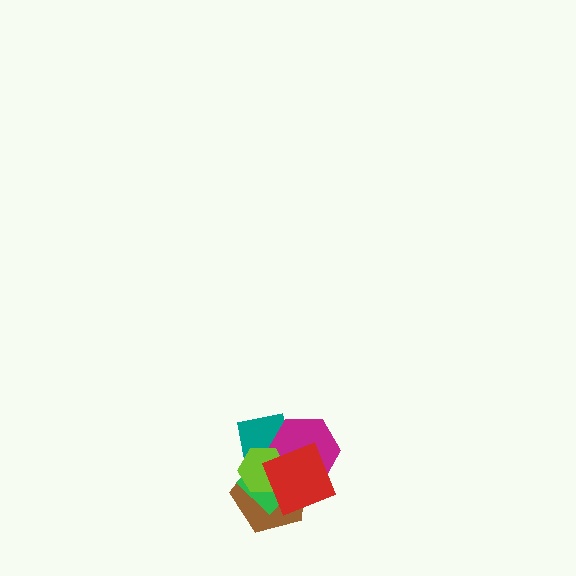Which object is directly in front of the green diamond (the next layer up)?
The lime hexagon is directly in front of the green diamond.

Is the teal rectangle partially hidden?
Yes, it is partially covered by another shape.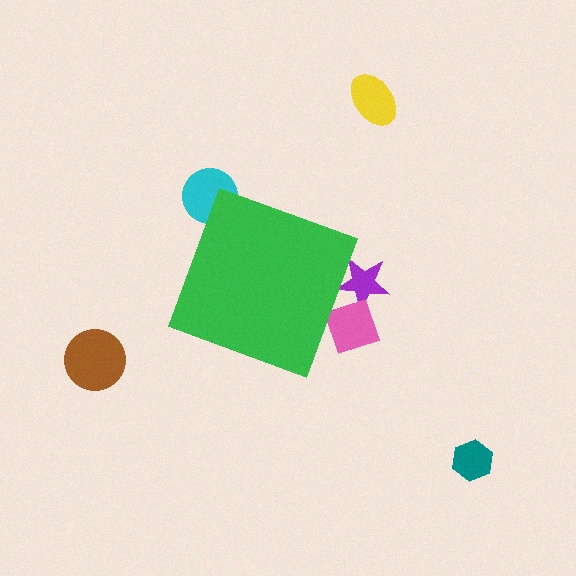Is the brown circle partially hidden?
No, the brown circle is fully visible.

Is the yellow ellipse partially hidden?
No, the yellow ellipse is fully visible.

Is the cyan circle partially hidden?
Yes, the cyan circle is partially hidden behind the green diamond.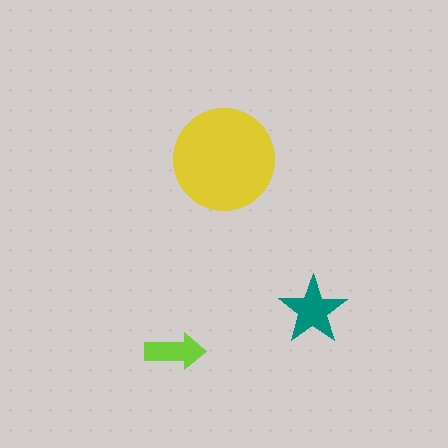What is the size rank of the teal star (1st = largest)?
2nd.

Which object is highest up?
The yellow circle is topmost.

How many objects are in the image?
There are 3 objects in the image.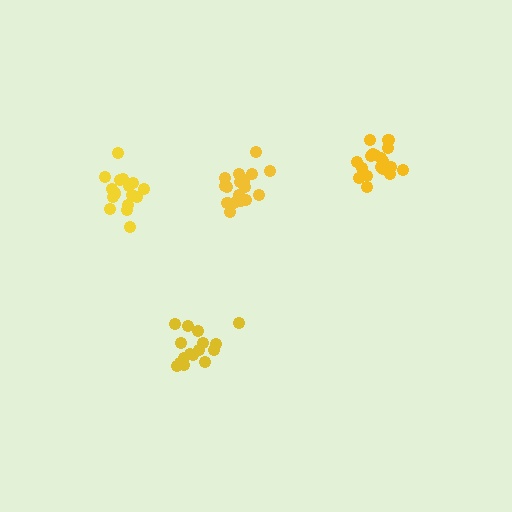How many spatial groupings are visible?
There are 4 spatial groupings.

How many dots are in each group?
Group 1: 18 dots, Group 2: 17 dots, Group 3: 19 dots, Group 4: 16 dots (70 total).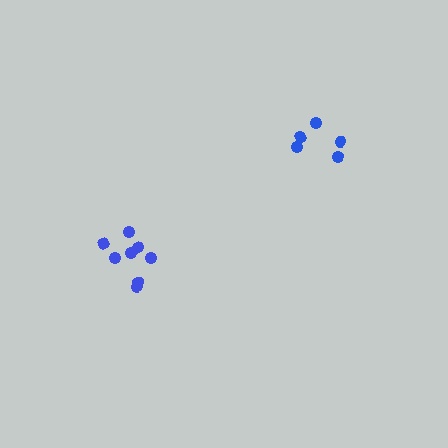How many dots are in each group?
Group 1: 5 dots, Group 2: 8 dots (13 total).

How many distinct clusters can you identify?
There are 2 distinct clusters.